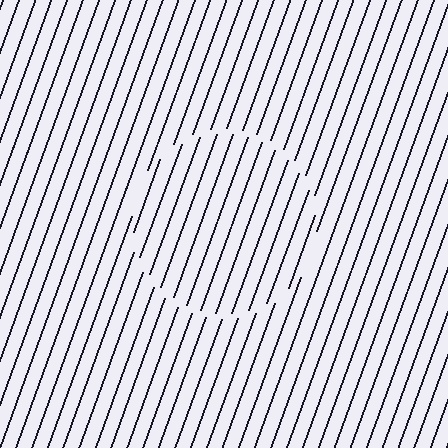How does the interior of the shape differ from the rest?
The interior of the shape contains the same grating, shifted by half a period — the contour is defined by the phase discontinuity where line-ends from the inner and outer gratings abut.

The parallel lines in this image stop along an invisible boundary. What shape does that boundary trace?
An illusory circle. The interior of the shape contains the same grating, shifted by half a period — the contour is defined by the phase discontinuity where line-ends from the inner and outer gratings abut.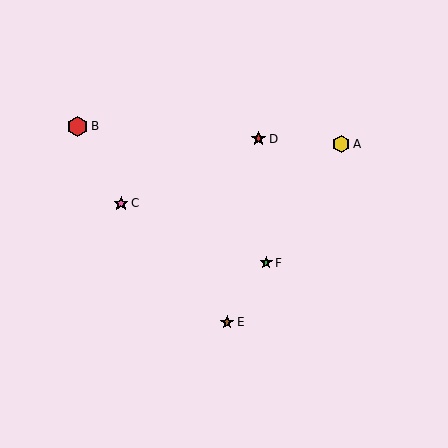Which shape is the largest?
The red hexagon (labeled B) is the largest.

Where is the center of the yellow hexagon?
The center of the yellow hexagon is at (341, 144).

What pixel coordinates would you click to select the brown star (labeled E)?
Click at (227, 322) to select the brown star E.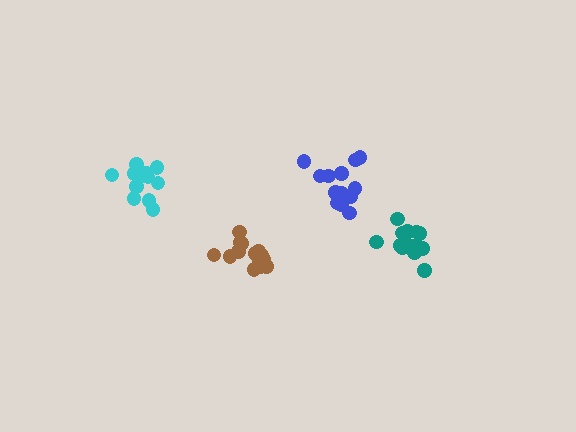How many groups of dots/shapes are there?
There are 4 groups.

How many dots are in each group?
Group 1: 15 dots, Group 2: 14 dots, Group 3: 13 dots, Group 4: 13 dots (55 total).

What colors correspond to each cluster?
The clusters are colored: brown, teal, cyan, blue.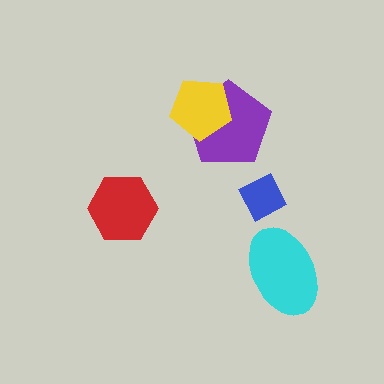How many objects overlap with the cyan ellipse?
0 objects overlap with the cyan ellipse.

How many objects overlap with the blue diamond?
0 objects overlap with the blue diamond.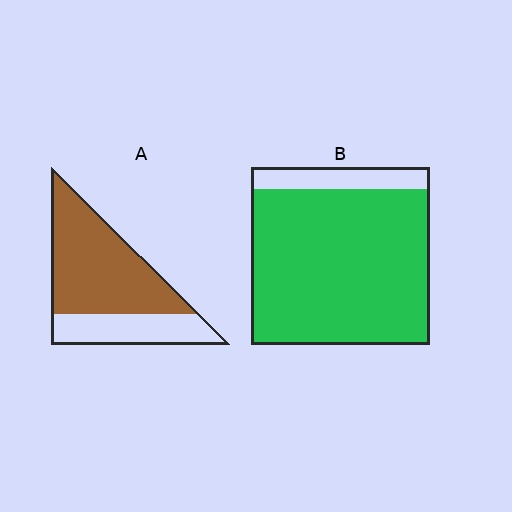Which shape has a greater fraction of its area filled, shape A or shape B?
Shape B.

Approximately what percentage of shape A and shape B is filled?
A is approximately 70% and B is approximately 90%.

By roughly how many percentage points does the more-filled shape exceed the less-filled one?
By roughly 20 percentage points (B over A).